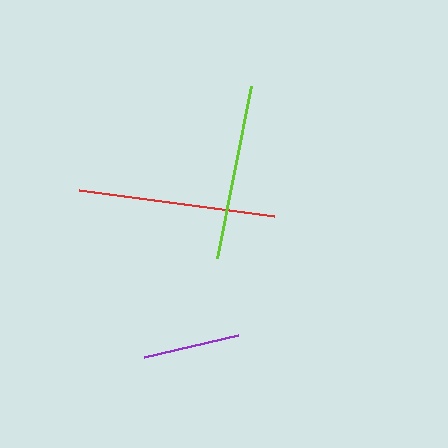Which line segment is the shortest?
The purple line is the shortest at approximately 97 pixels.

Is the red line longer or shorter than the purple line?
The red line is longer than the purple line.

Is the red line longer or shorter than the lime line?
The red line is longer than the lime line.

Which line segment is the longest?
The red line is the longest at approximately 197 pixels.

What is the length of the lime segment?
The lime segment is approximately 176 pixels long.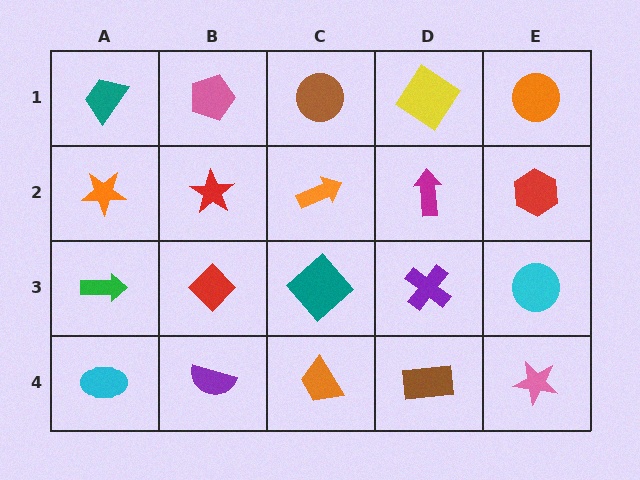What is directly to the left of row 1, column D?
A brown circle.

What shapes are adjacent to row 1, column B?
A red star (row 2, column B), a teal trapezoid (row 1, column A), a brown circle (row 1, column C).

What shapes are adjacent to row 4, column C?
A teal diamond (row 3, column C), a purple semicircle (row 4, column B), a brown rectangle (row 4, column D).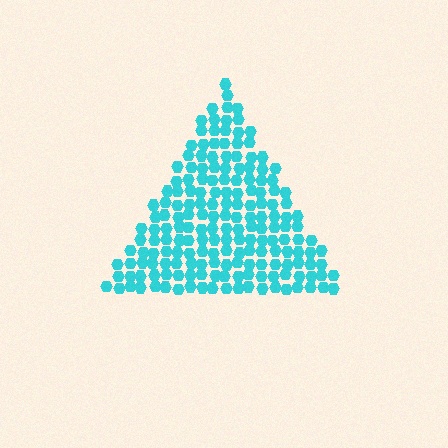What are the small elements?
The small elements are hexagons.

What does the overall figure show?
The overall figure shows a triangle.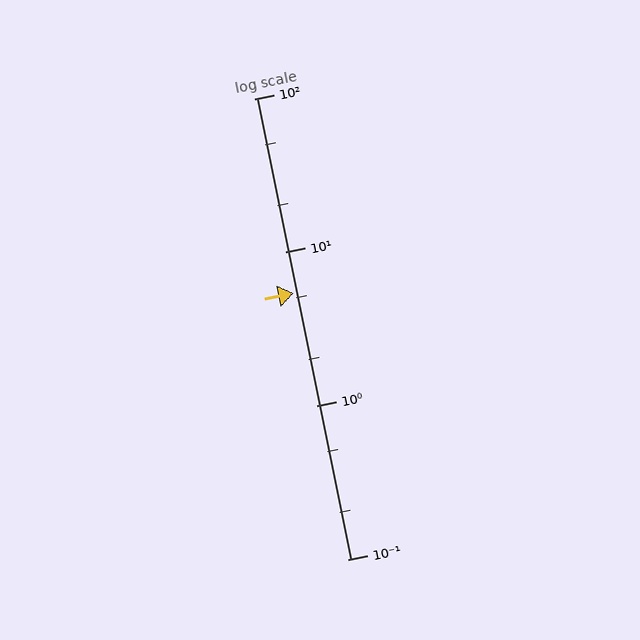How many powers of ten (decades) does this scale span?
The scale spans 3 decades, from 0.1 to 100.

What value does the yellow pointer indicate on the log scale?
The pointer indicates approximately 5.4.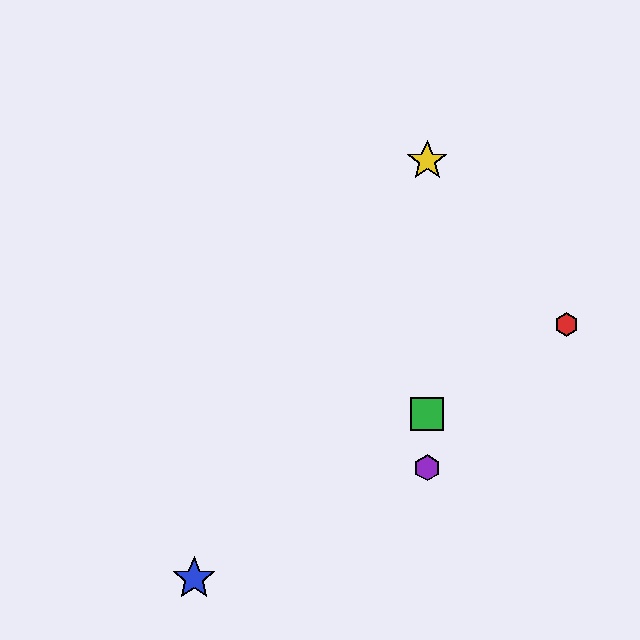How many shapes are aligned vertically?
3 shapes (the green square, the yellow star, the purple hexagon) are aligned vertically.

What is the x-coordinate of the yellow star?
The yellow star is at x≈427.